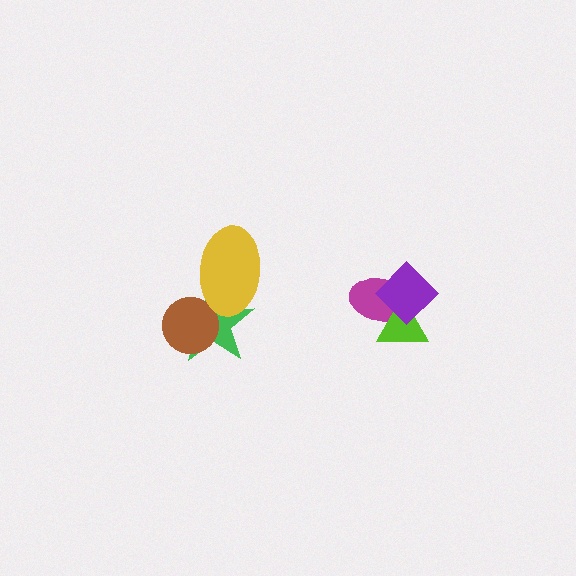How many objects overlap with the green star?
2 objects overlap with the green star.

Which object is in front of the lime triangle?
The purple diamond is in front of the lime triangle.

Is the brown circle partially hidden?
No, no other shape covers it.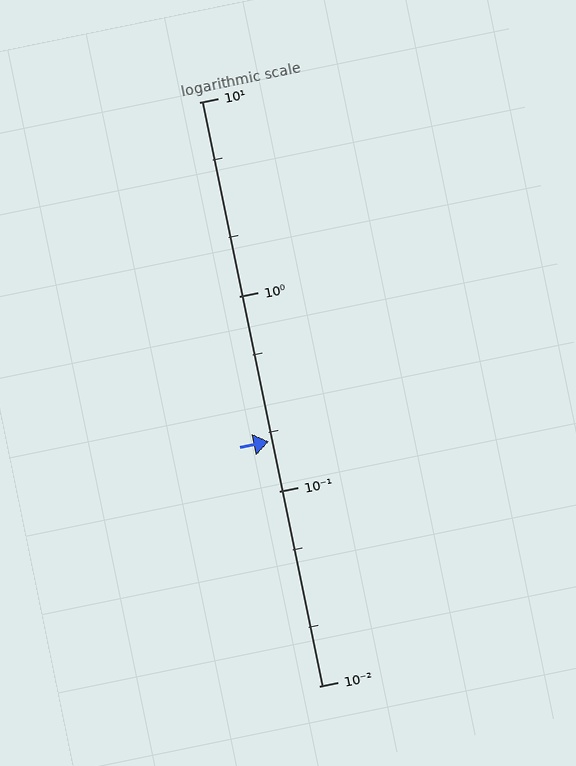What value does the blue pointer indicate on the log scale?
The pointer indicates approximately 0.18.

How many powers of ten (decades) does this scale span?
The scale spans 3 decades, from 0.01 to 10.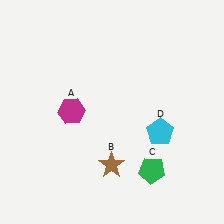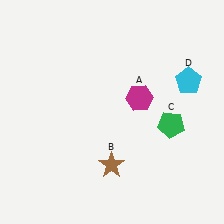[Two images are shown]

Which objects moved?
The objects that moved are: the magenta hexagon (A), the green pentagon (C), the cyan pentagon (D).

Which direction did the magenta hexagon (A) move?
The magenta hexagon (A) moved right.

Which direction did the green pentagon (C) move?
The green pentagon (C) moved up.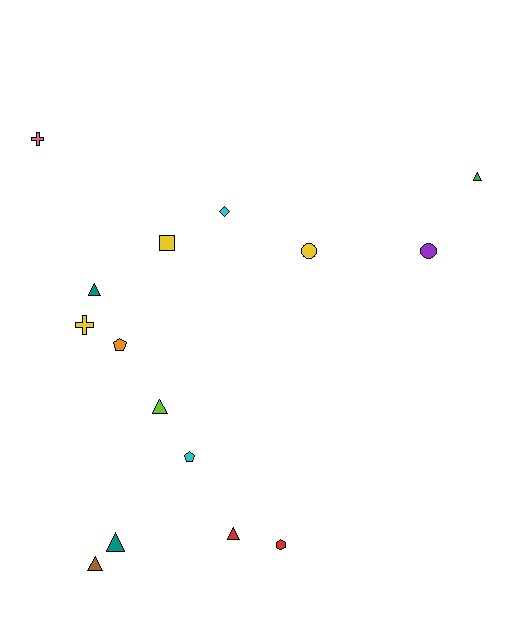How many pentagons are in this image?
There are 2 pentagons.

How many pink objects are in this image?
There is 1 pink object.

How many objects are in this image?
There are 15 objects.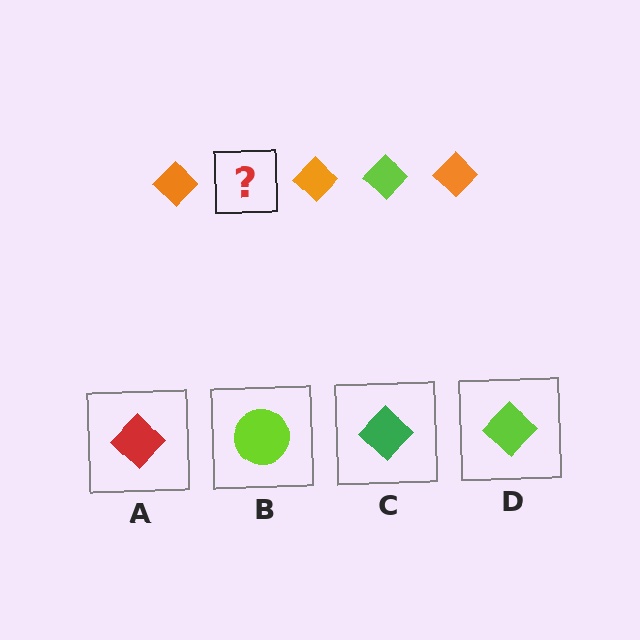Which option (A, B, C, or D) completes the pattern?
D.